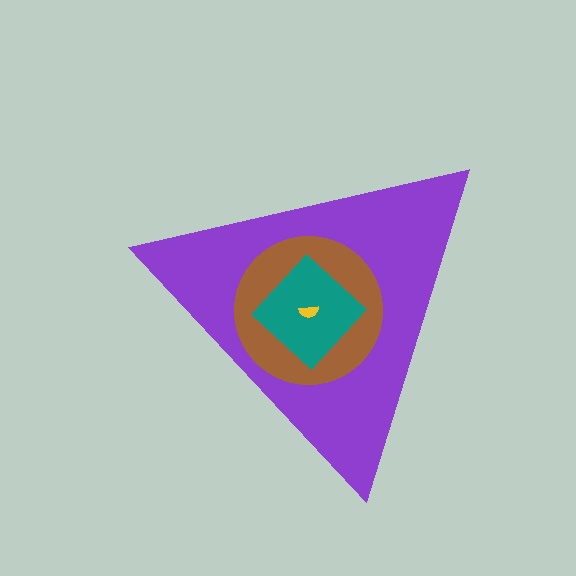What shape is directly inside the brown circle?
The teal diamond.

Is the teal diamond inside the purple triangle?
Yes.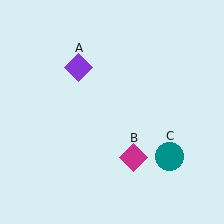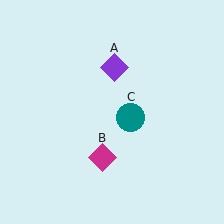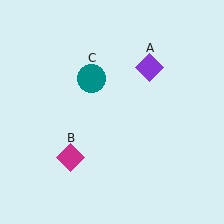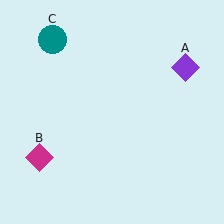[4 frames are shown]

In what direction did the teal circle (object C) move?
The teal circle (object C) moved up and to the left.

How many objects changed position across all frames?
3 objects changed position: purple diamond (object A), magenta diamond (object B), teal circle (object C).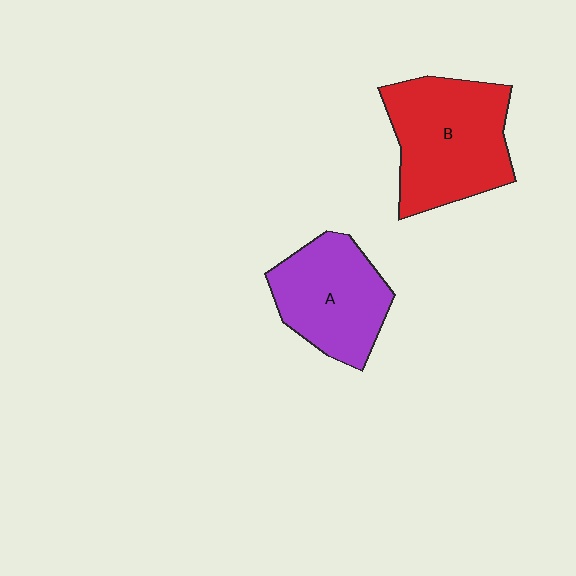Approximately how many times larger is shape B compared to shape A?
Approximately 1.3 times.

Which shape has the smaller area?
Shape A (purple).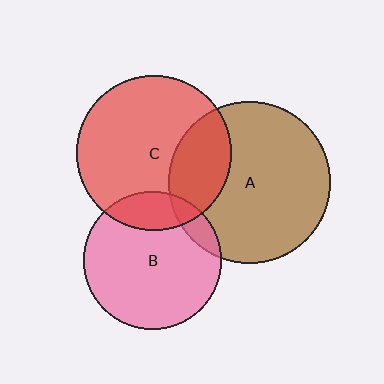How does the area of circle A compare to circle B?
Approximately 1.4 times.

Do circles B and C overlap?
Yes.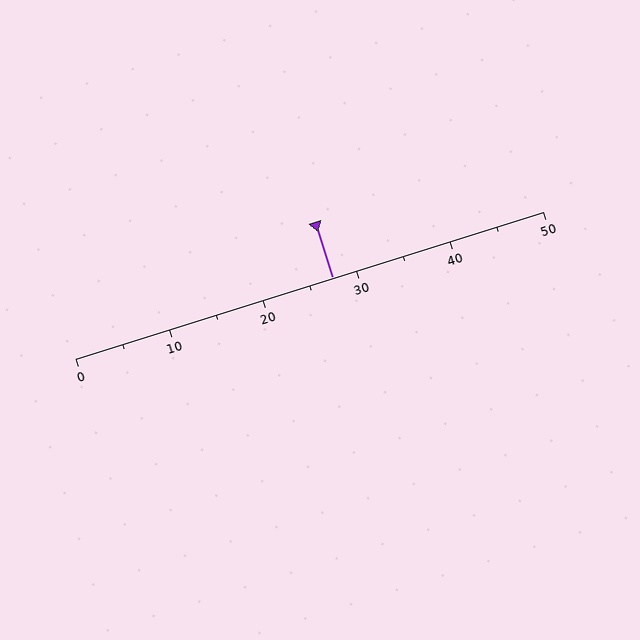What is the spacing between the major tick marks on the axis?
The major ticks are spaced 10 apart.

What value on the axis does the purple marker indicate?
The marker indicates approximately 27.5.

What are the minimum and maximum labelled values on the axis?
The axis runs from 0 to 50.